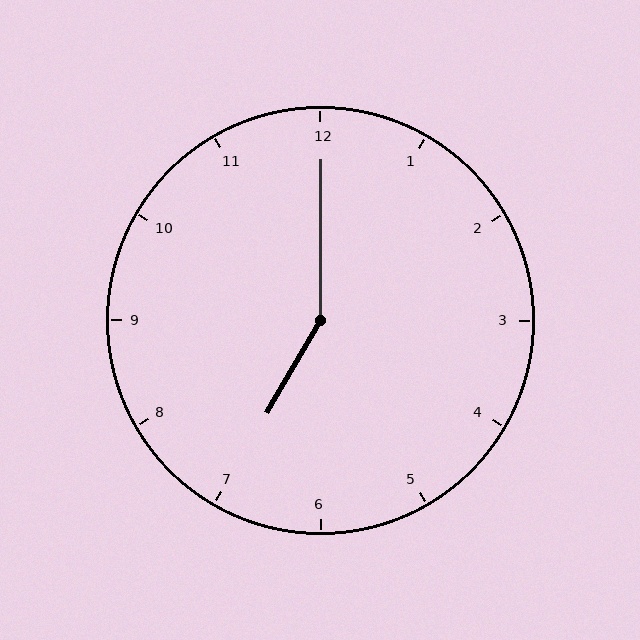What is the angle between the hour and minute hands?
Approximately 150 degrees.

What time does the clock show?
7:00.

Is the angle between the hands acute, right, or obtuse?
It is obtuse.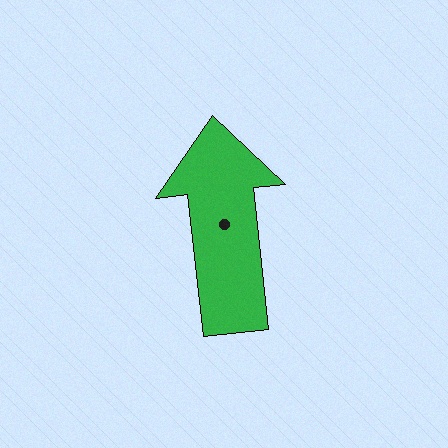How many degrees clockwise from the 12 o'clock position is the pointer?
Approximately 354 degrees.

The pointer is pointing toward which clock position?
Roughly 12 o'clock.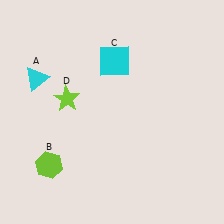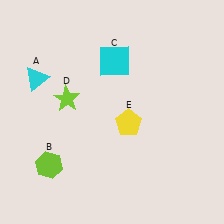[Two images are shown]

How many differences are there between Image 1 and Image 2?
There is 1 difference between the two images.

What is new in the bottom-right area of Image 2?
A yellow pentagon (E) was added in the bottom-right area of Image 2.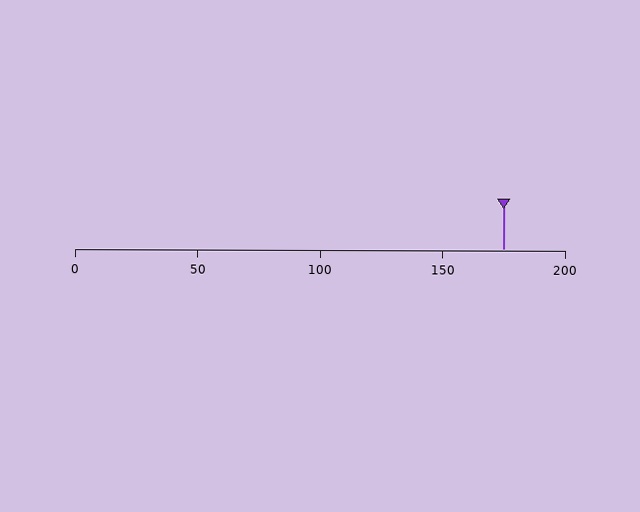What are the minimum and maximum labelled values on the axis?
The axis runs from 0 to 200.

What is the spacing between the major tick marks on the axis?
The major ticks are spaced 50 apart.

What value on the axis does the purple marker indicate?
The marker indicates approximately 175.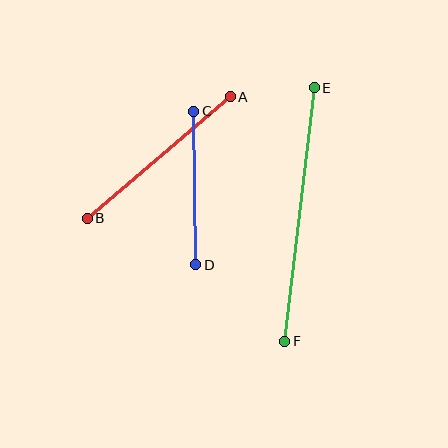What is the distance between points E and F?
The distance is approximately 255 pixels.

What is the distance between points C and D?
The distance is approximately 154 pixels.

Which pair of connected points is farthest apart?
Points E and F are farthest apart.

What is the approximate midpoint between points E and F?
The midpoint is at approximately (299, 214) pixels.